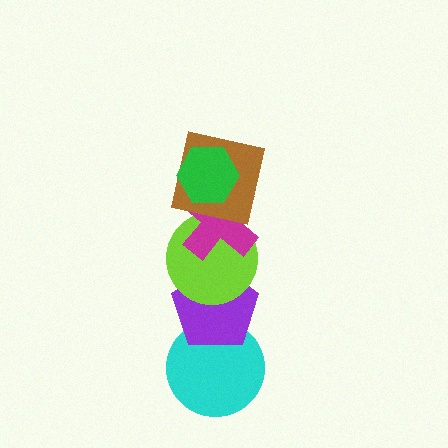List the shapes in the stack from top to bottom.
From top to bottom: the green hexagon, the brown square, the magenta cross, the lime circle, the purple pentagon, the cyan circle.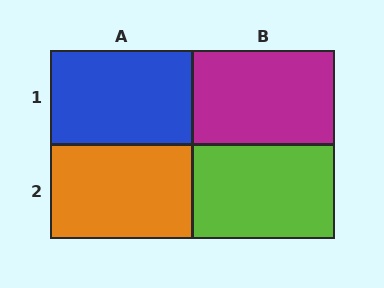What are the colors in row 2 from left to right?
Orange, lime.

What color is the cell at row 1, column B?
Magenta.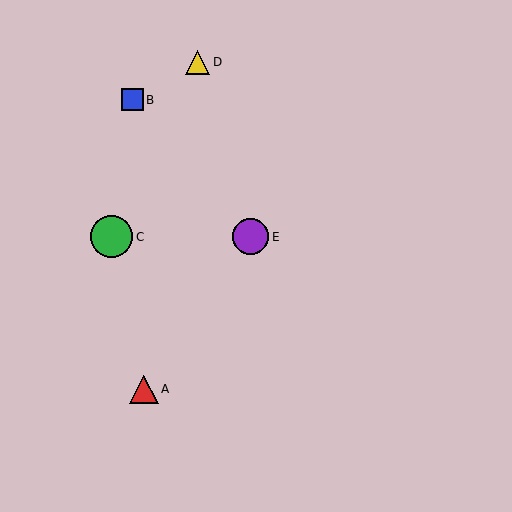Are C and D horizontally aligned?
No, C is at y≈237 and D is at y≈62.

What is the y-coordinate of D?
Object D is at y≈62.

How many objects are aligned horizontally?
2 objects (C, E) are aligned horizontally.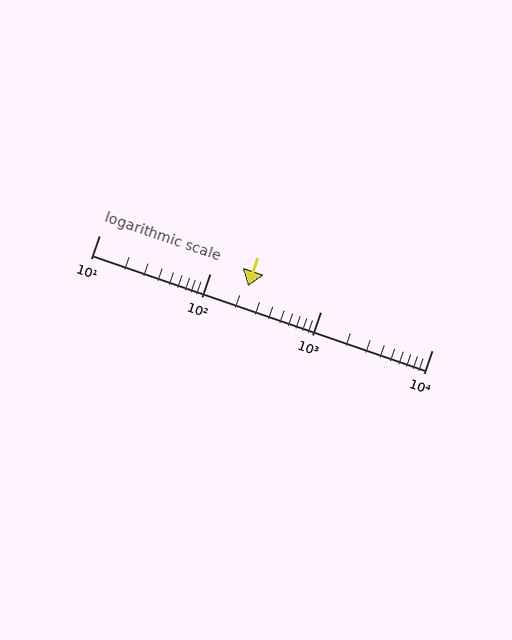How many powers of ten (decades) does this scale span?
The scale spans 3 decades, from 10 to 10000.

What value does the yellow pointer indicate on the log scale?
The pointer indicates approximately 220.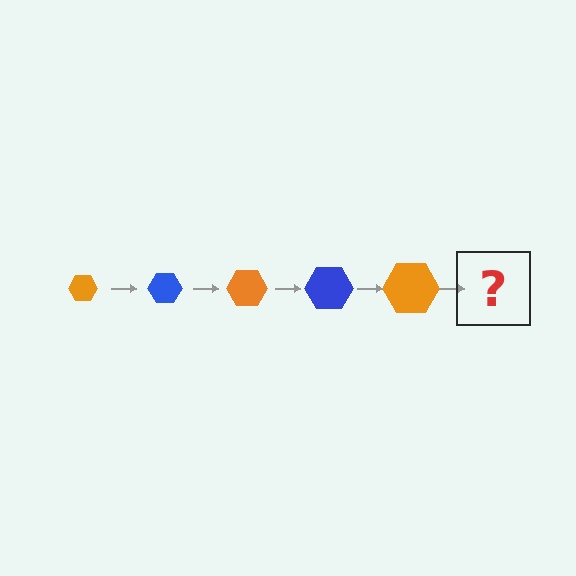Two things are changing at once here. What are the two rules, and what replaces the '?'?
The two rules are that the hexagon grows larger each step and the color cycles through orange and blue. The '?' should be a blue hexagon, larger than the previous one.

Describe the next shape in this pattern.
It should be a blue hexagon, larger than the previous one.